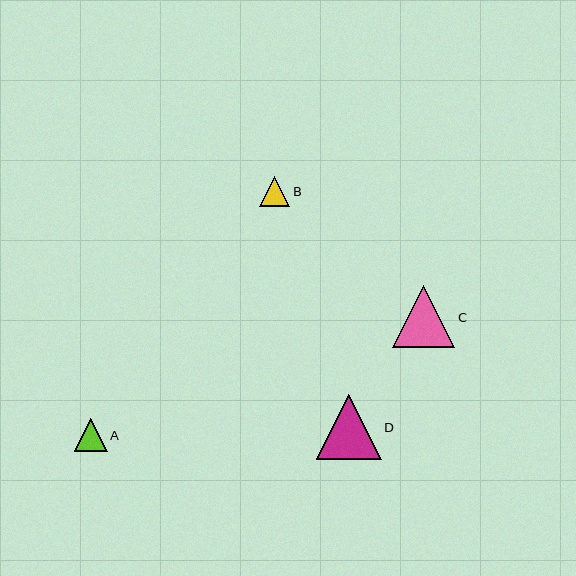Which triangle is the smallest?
Triangle B is the smallest with a size of approximately 30 pixels.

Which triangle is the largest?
Triangle D is the largest with a size of approximately 65 pixels.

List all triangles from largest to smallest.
From largest to smallest: D, C, A, B.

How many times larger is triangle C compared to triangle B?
Triangle C is approximately 2.1 times the size of triangle B.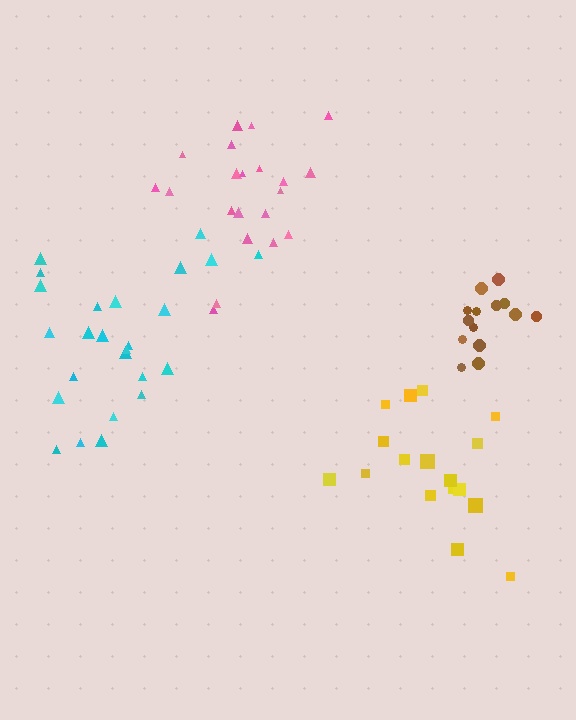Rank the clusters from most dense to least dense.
brown, pink, cyan, yellow.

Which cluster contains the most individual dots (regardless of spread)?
Cyan (25).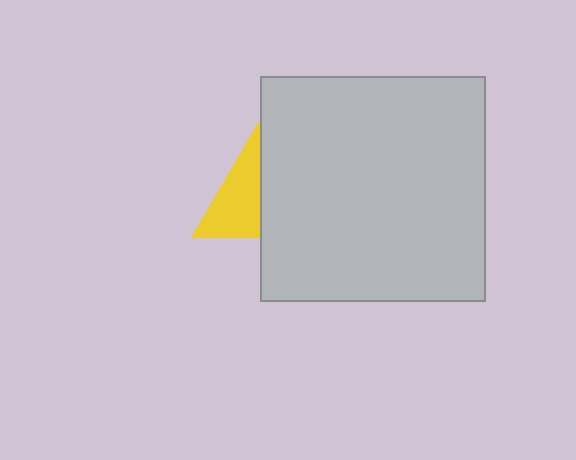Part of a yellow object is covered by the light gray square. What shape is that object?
It is a triangle.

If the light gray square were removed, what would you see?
You would see the complete yellow triangle.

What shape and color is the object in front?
The object in front is a light gray square.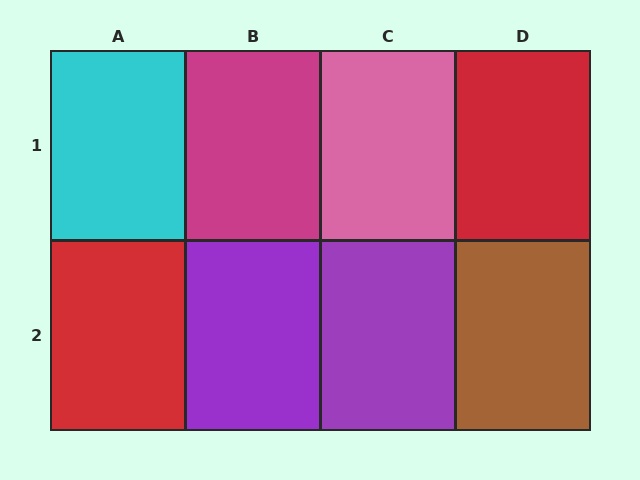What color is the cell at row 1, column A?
Cyan.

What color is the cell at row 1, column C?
Pink.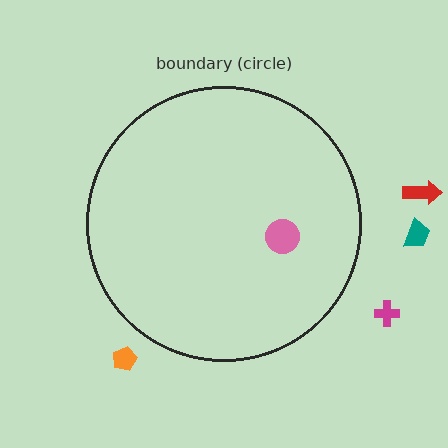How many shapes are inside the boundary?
1 inside, 4 outside.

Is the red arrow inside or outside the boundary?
Outside.